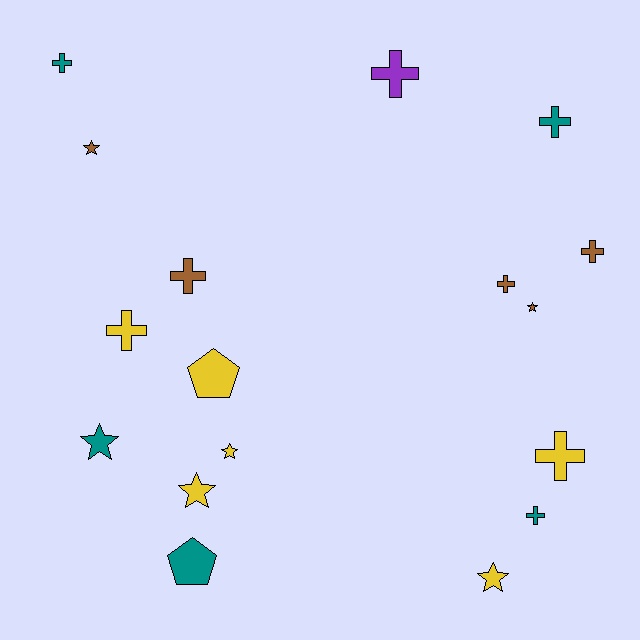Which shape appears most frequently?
Cross, with 9 objects.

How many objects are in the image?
There are 17 objects.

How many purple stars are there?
There are no purple stars.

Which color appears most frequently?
Yellow, with 6 objects.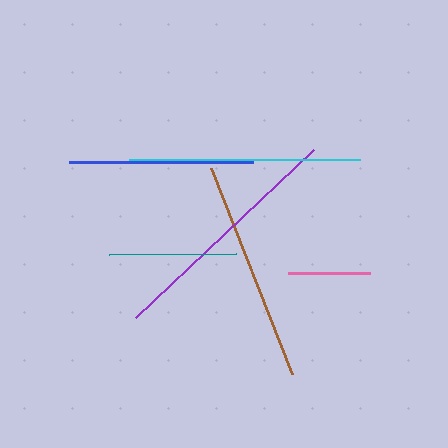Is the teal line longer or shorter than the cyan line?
The cyan line is longer than the teal line.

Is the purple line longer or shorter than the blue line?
The purple line is longer than the blue line.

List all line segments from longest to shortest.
From longest to shortest: purple, cyan, brown, blue, teal, pink.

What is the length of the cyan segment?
The cyan segment is approximately 231 pixels long.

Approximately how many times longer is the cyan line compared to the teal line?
The cyan line is approximately 1.8 times the length of the teal line.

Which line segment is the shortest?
The pink line is the shortest at approximately 81 pixels.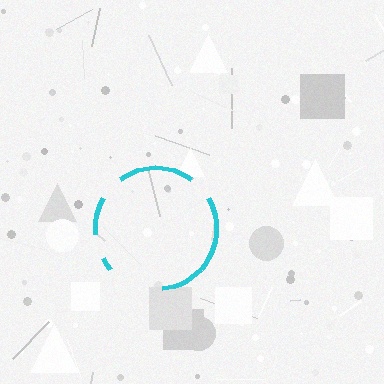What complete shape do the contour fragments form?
The contour fragments form a circle.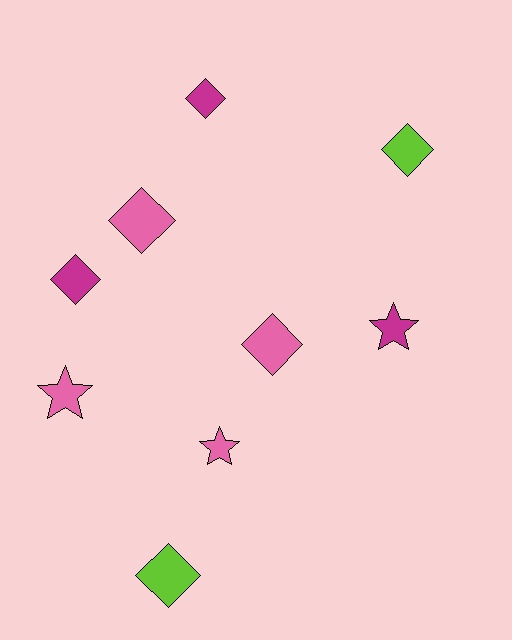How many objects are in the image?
There are 9 objects.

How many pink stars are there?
There are 2 pink stars.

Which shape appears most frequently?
Diamond, with 6 objects.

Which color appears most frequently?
Pink, with 4 objects.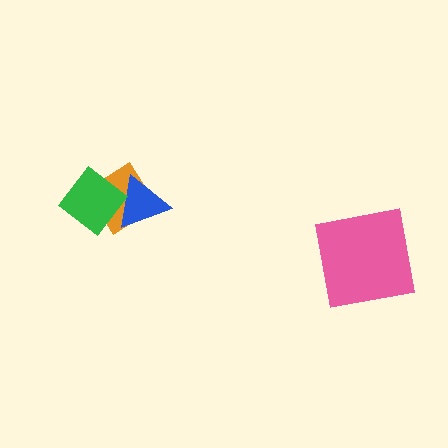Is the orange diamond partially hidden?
Yes, it is partially covered by another shape.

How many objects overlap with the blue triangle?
2 objects overlap with the blue triangle.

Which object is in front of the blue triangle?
The green diamond is in front of the blue triangle.